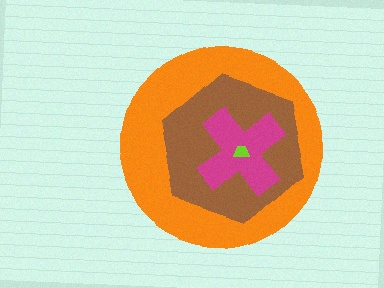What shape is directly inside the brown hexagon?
The magenta cross.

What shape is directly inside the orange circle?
The brown hexagon.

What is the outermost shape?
The orange circle.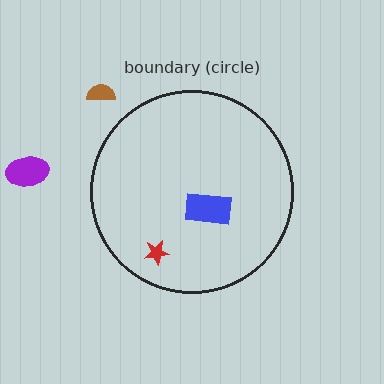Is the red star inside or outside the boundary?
Inside.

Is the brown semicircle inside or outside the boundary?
Outside.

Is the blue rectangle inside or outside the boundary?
Inside.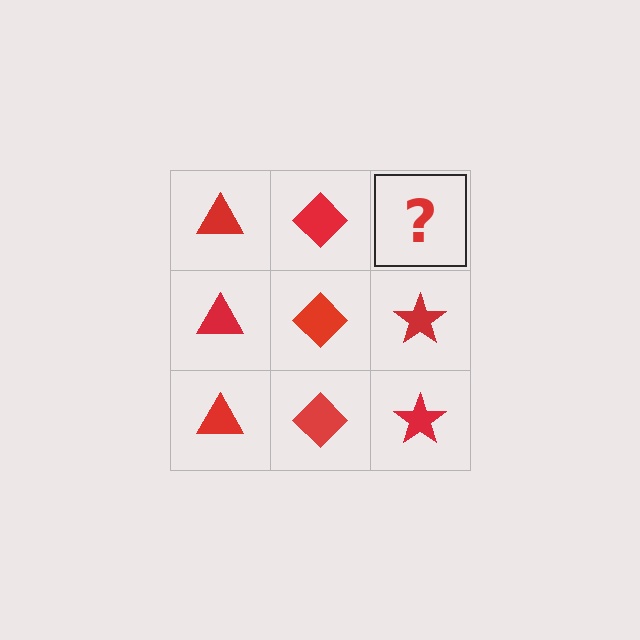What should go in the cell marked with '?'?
The missing cell should contain a red star.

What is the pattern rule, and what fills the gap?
The rule is that each column has a consistent shape. The gap should be filled with a red star.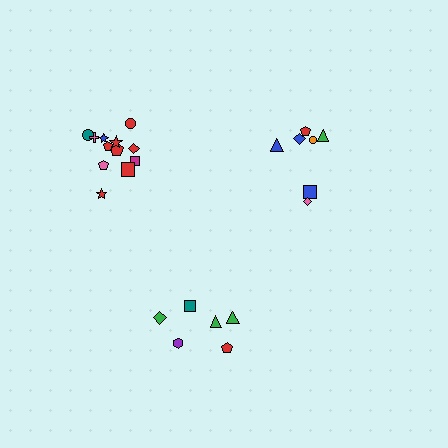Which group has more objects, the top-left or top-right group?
The top-left group.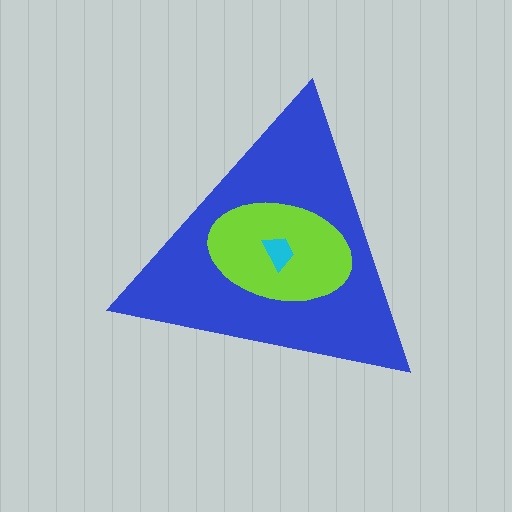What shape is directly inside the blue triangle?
The lime ellipse.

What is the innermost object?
The cyan trapezoid.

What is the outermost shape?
The blue triangle.